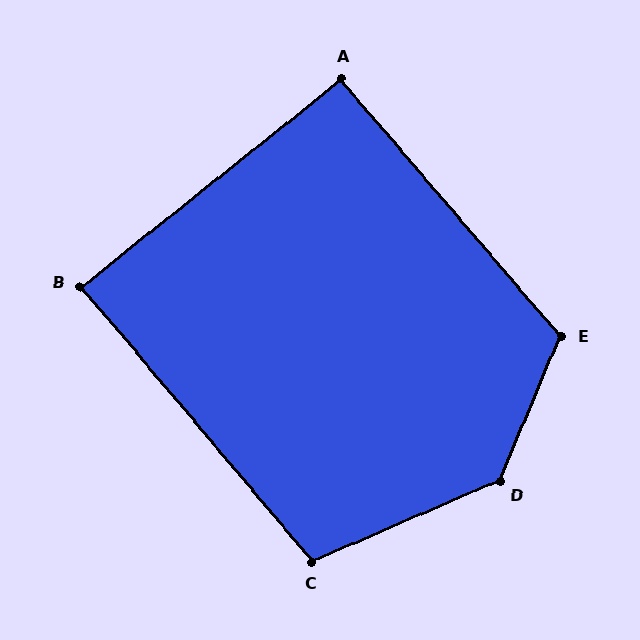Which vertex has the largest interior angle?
D, at approximately 136 degrees.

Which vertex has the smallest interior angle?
B, at approximately 88 degrees.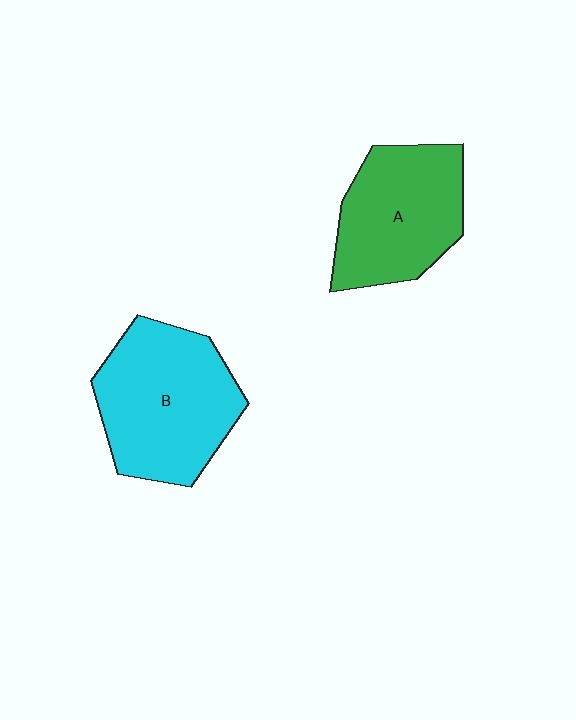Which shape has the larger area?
Shape B (cyan).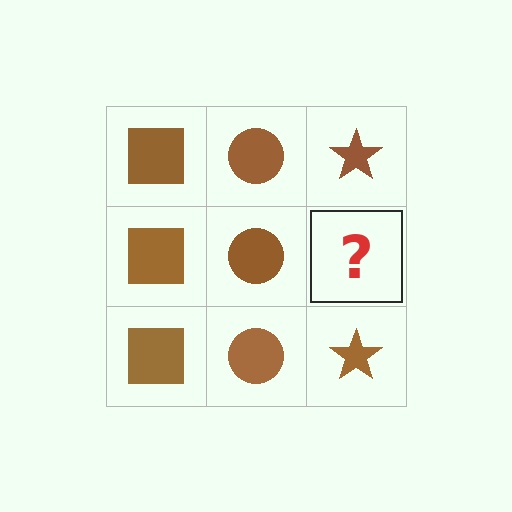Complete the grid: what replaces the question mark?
The question mark should be replaced with a brown star.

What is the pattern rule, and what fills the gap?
The rule is that each column has a consistent shape. The gap should be filled with a brown star.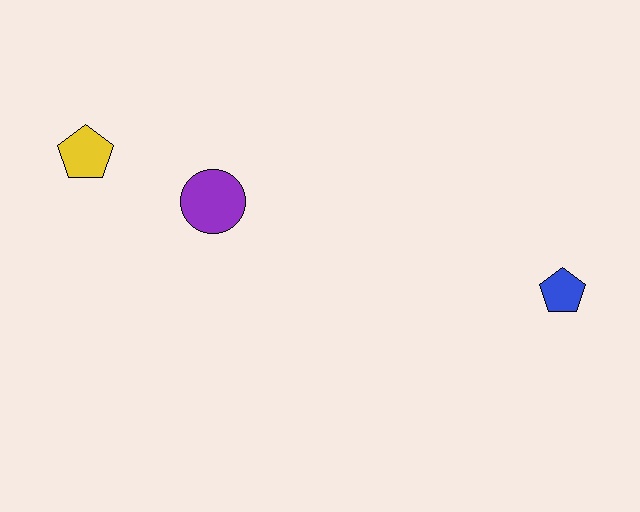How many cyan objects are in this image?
There are no cyan objects.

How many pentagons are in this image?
There are 2 pentagons.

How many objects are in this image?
There are 3 objects.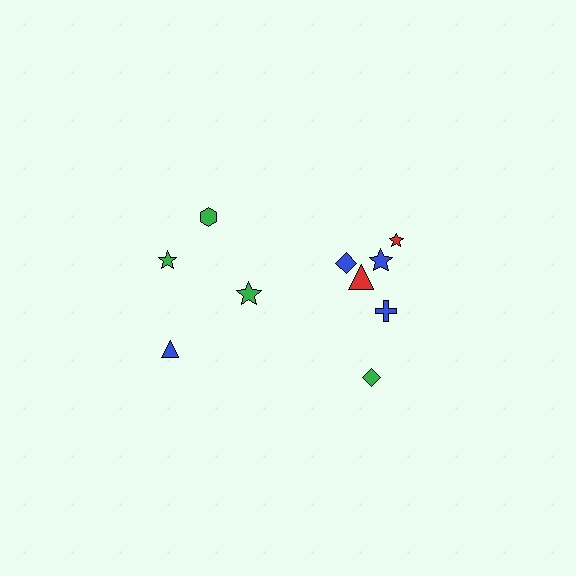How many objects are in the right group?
There are 6 objects.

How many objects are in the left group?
There are 4 objects.